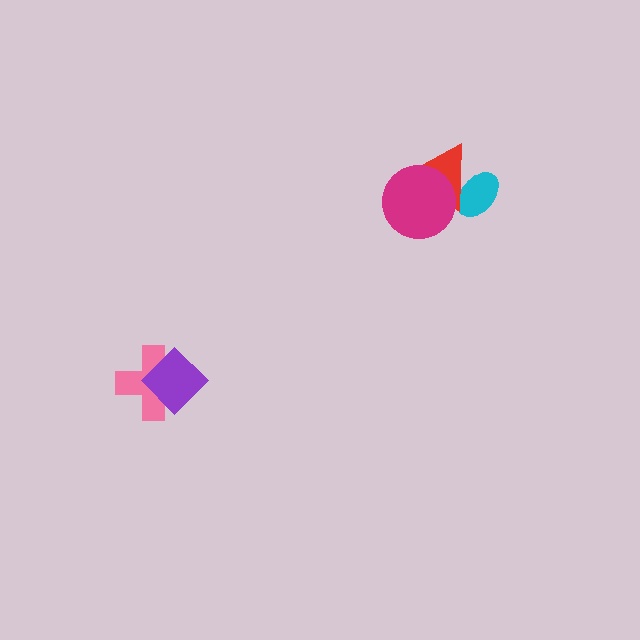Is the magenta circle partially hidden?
No, no other shape covers it.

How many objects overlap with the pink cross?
1 object overlaps with the pink cross.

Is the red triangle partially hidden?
Yes, it is partially covered by another shape.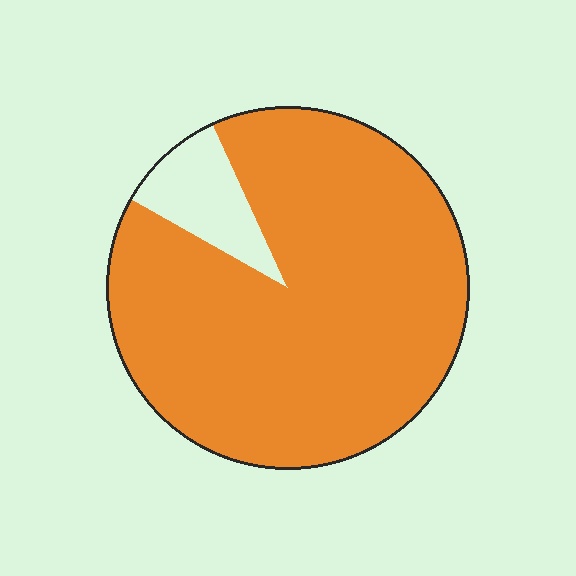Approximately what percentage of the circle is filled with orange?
Approximately 90%.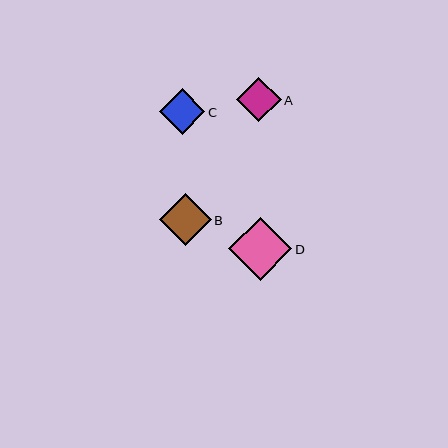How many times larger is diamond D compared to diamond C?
Diamond D is approximately 1.4 times the size of diamond C.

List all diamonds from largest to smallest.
From largest to smallest: D, B, C, A.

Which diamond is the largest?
Diamond D is the largest with a size of approximately 63 pixels.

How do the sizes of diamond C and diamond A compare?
Diamond C and diamond A are approximately the same size.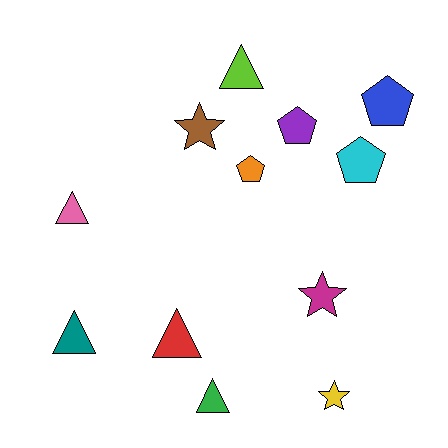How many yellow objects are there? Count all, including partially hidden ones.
There is 1 yellow object.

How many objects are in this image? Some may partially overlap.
There are 12 objects.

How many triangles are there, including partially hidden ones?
There are 5 triangles.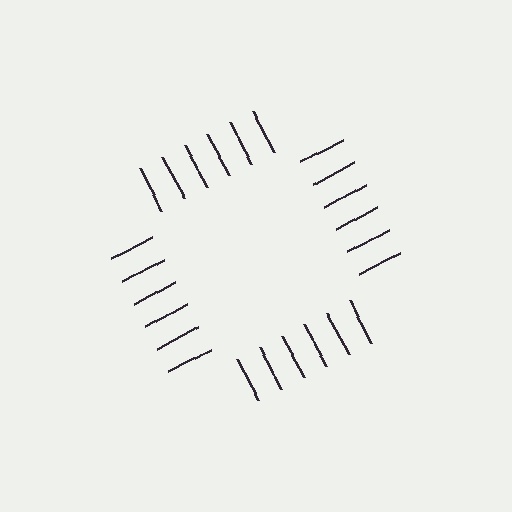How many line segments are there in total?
24 — 6 along each of the 4 edges.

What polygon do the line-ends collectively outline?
An illusory square — the line segments terminate on its edges but no continuous stroke is drawn.